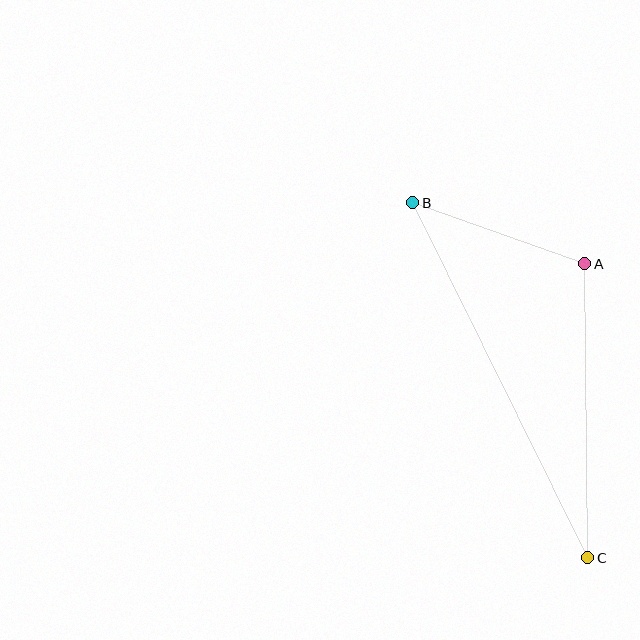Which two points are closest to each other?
Points A and B are closest to each other.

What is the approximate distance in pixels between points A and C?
The distance between A and C is approximately 294 pixels.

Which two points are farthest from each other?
Points B and C are farthest from each other.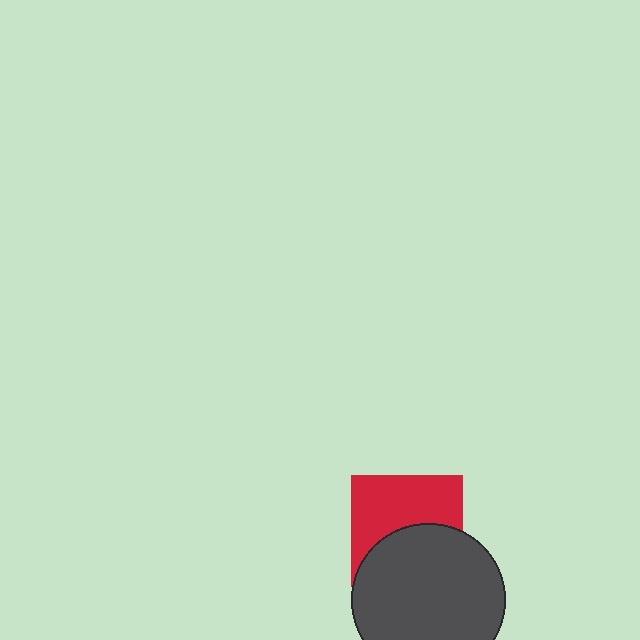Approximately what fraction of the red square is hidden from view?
Roughly 47% of the red square is hidden behind the dark gray circle.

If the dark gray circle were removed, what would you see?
You would see the complete red square.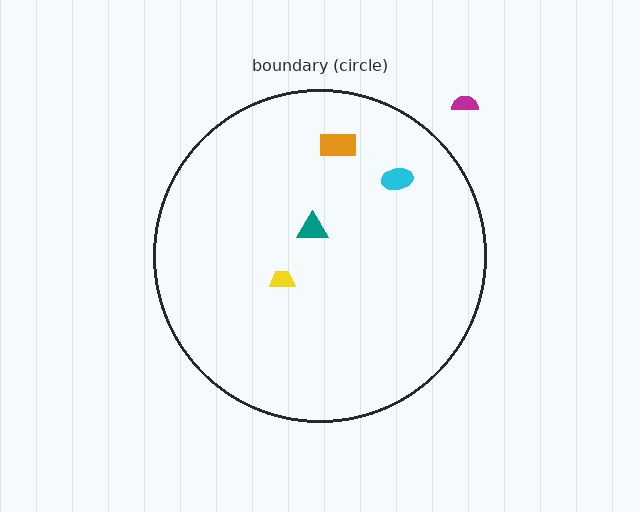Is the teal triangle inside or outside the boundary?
Inside.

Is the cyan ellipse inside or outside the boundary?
Inside.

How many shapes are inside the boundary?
4 inside, 1 outside.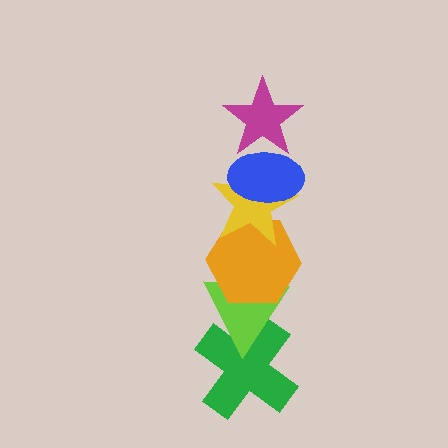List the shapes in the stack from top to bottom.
From top to bottom: the magenta star, the blue ellipse, the yellow star, the orange hexagon, the lime triangle, the green cross.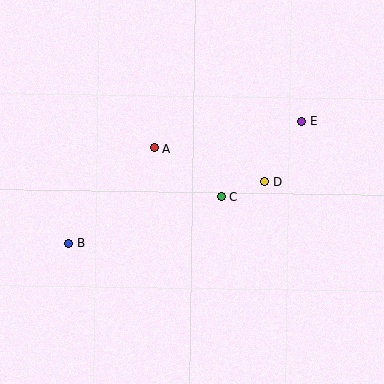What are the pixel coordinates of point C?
Point C is at (221, 197).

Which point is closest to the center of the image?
Point C at (221, 197) is closest to the center.